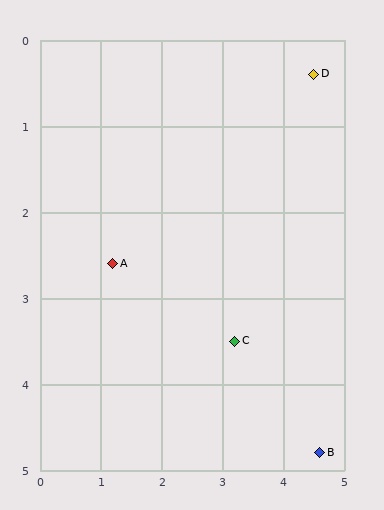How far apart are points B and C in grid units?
Points B and C are about 1.9 grid units apart.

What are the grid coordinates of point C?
Point C is at approximately (3.2, 3.5).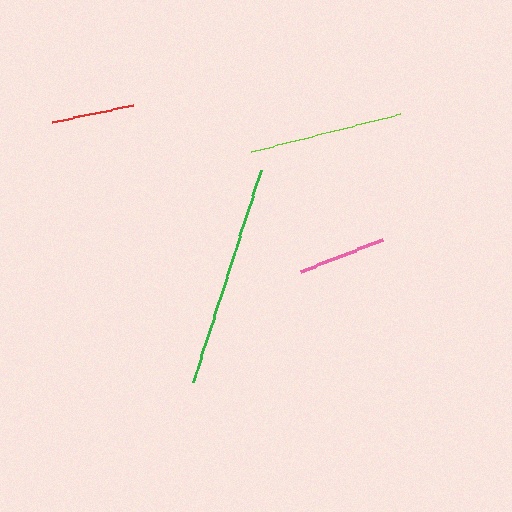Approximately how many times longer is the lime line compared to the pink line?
The lime line is approximately 1.8 times the length of the pink line.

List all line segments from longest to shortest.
From longest to shortest: green, lime, pink, red.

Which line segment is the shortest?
The red line is the shortest at approximately 83 pixels.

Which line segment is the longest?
The green line is the longest at approximately 223 pixels.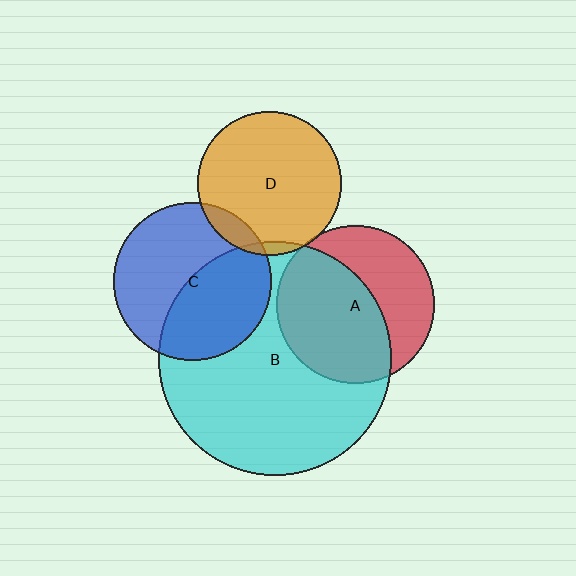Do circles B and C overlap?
Yes.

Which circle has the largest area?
Circle B (cyan).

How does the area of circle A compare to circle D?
Approximately 1.2 times.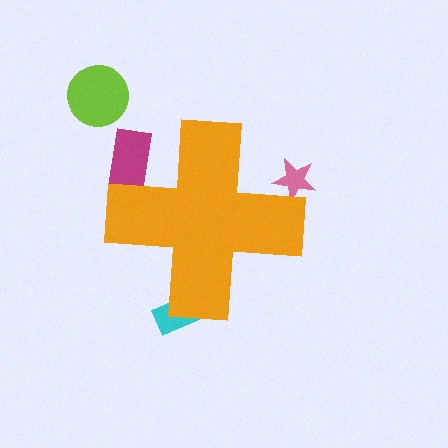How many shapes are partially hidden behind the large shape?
3 shapes are partially hidden.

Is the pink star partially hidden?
Yes, the pink star is partially hidden behind the orange cross.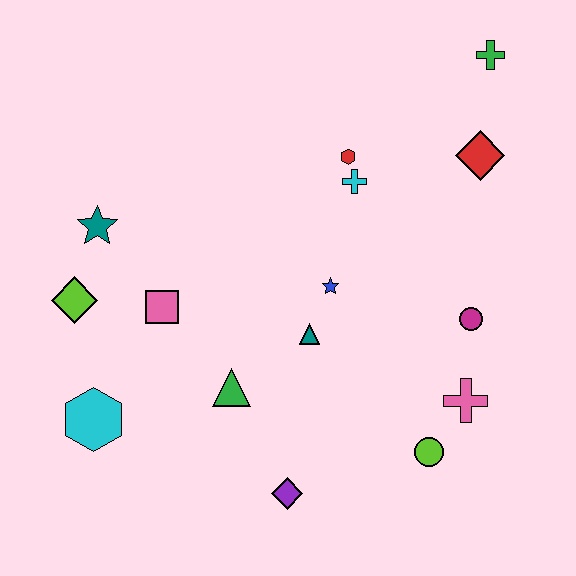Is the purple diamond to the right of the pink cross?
No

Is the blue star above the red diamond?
No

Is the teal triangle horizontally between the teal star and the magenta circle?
Yes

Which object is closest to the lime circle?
The pink cross is closest to the lime circle.